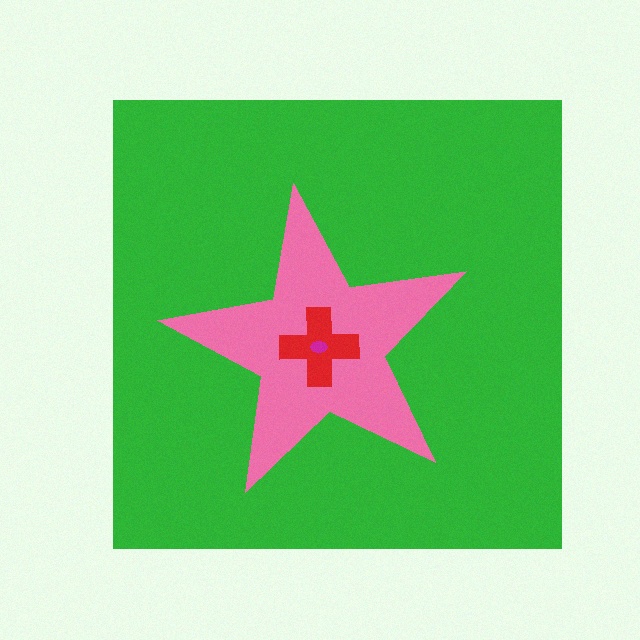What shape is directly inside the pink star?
The red cross.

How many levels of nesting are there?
4.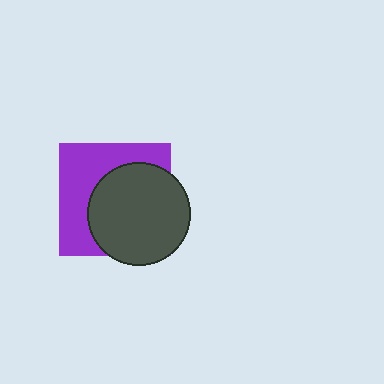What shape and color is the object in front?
The object in front is a dark gray circle.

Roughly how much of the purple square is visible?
A small part of it is visible (roughly 45%).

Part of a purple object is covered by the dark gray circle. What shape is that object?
It is a square.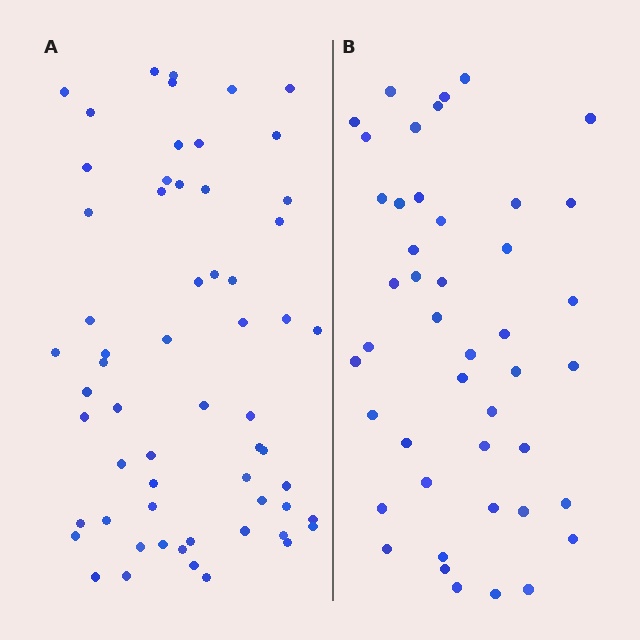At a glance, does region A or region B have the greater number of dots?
Region A (the left region) has more dots.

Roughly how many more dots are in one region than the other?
Region A has approximately 15 more dots than region B.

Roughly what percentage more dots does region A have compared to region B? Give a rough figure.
About 35% more.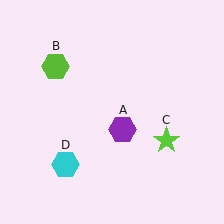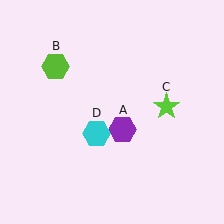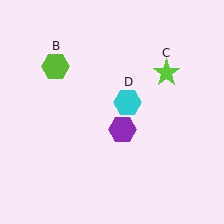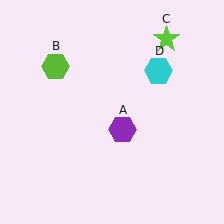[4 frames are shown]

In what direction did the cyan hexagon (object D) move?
The cyan hexagon (object D) moved up and to the right.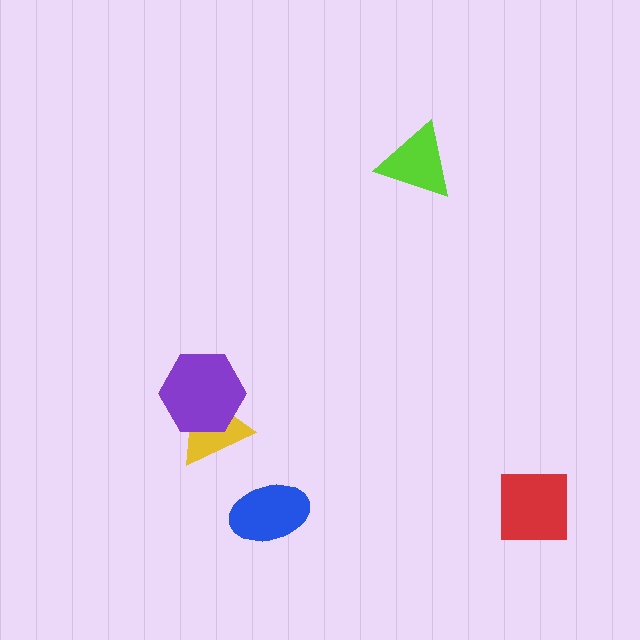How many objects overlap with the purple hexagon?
1 object overlaps with the purple hexagon.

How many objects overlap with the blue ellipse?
0 objects overlap with the blue ellipse.